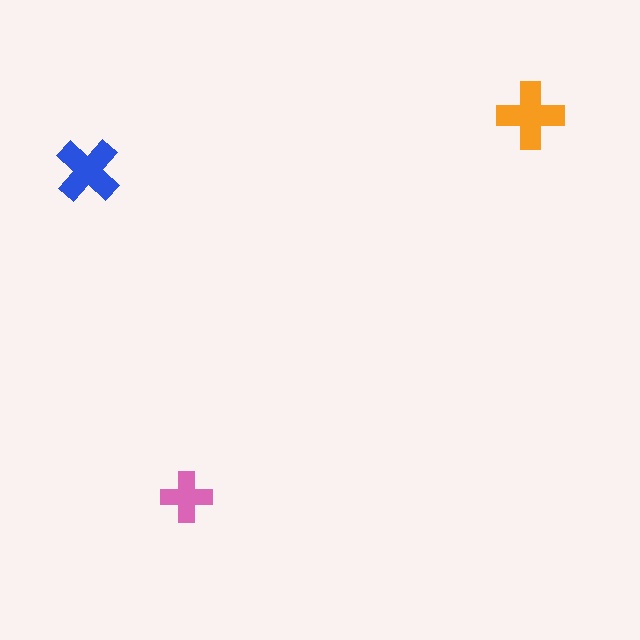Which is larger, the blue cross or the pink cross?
The blue one.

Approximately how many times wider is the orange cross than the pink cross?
About 1.5 times wider.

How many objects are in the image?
There are 3 objects in the image.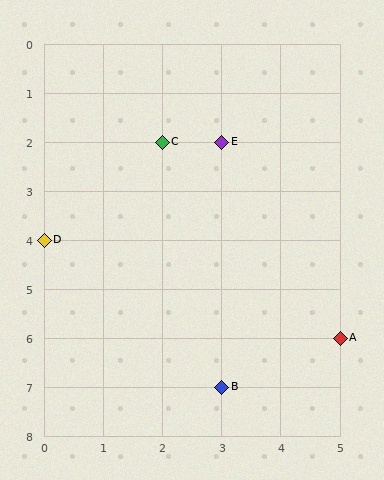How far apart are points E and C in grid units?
Points E and C are 1 column apart.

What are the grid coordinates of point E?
Point E is at grid coordinates (3, 2).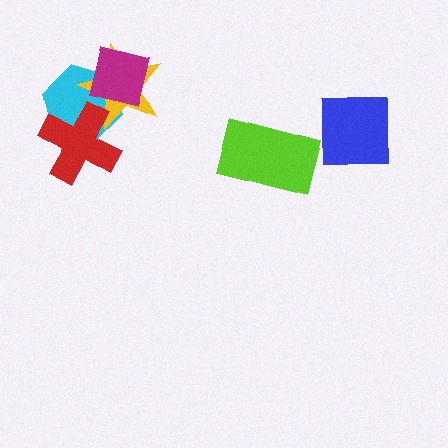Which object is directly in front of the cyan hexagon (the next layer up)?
The yellow star is directly in front of the cyan hexagon.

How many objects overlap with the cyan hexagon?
3 objects overlap with the cyan hexagon.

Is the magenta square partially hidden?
No, no other shape covers it.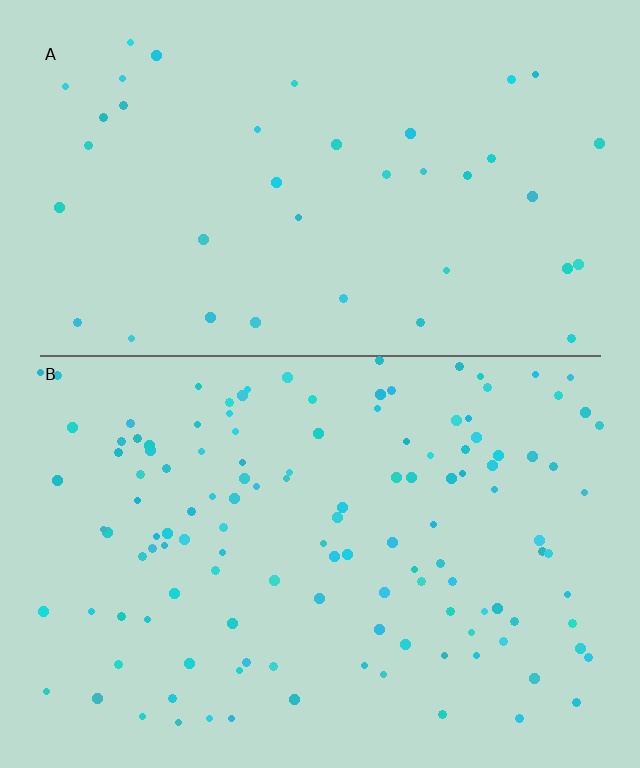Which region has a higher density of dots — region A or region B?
B (the bottom).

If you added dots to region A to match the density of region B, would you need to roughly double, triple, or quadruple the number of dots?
Approximately triple.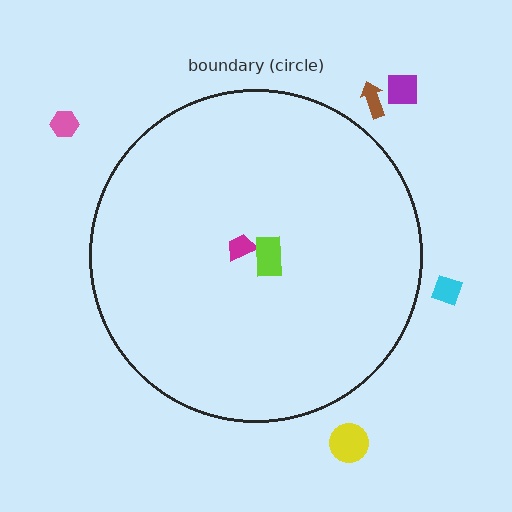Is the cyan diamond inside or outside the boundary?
Outside.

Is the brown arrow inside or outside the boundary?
Outside.